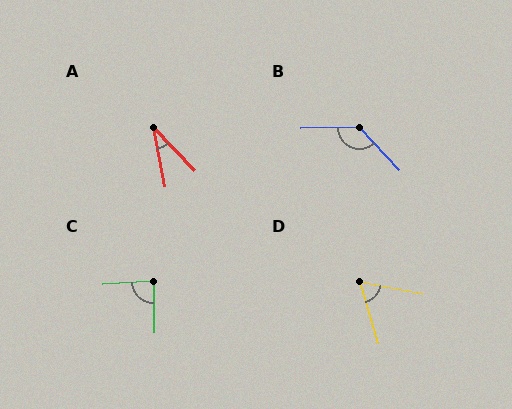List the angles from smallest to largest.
A (33°), D (62°), C (88°), B (132°).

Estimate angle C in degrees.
Approximately 88 degrees.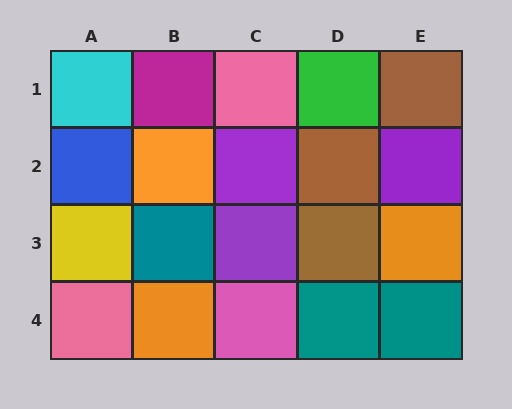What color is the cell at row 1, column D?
Green.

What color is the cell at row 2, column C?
Purple.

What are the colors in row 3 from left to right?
Yellow, teal, purple, brown, orange.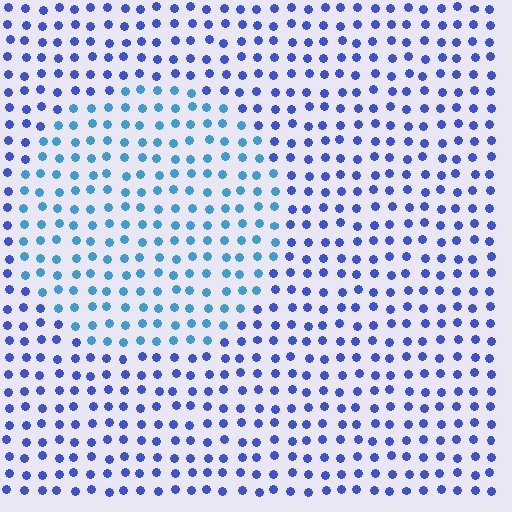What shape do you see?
I see a circle.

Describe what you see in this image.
The image is filled with small blue elements in a uniform arrangement. A circle-shaped region is visible where the elements are tinted to a slightly different hue, forming a subtle color boundary.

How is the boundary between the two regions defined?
The boundary is defined purely by a slight shift in hue (about 31 degrees). Spacing, size, and orientation are identical on both sides.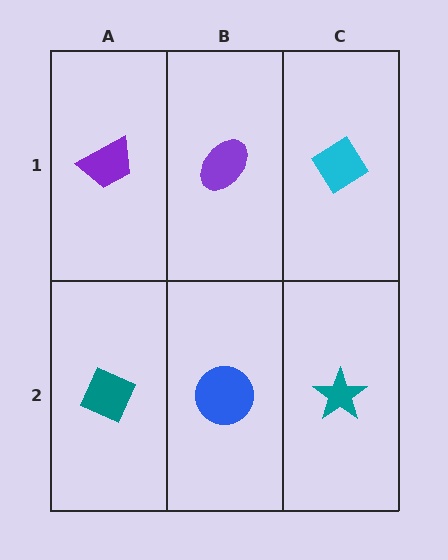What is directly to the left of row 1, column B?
A purple trapezoid.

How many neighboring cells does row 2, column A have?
2.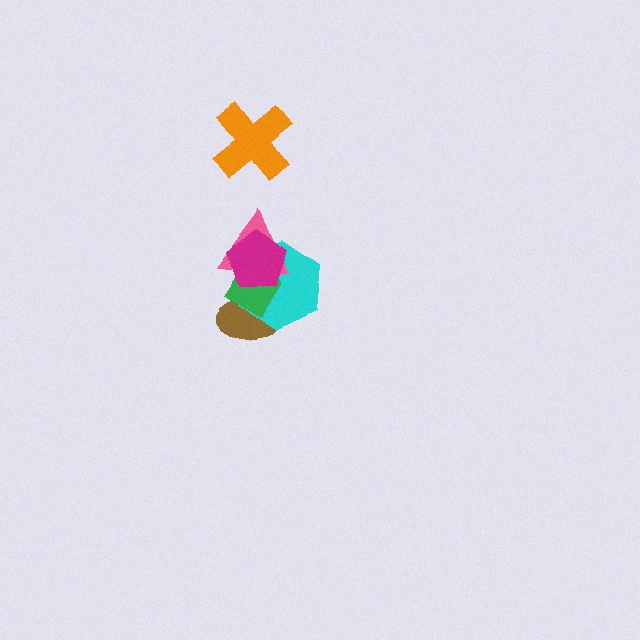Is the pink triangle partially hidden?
Yes, it is partially covered by another shape.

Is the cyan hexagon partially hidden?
Yes, it is partially covered by another shape.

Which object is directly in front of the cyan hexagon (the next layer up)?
The pink triangle is directly in front of the cyan hexagon.